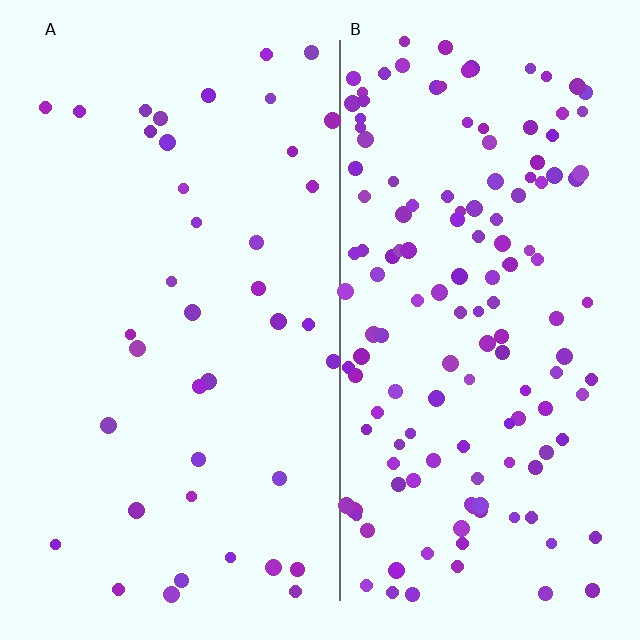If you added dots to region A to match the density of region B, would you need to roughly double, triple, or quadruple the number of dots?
Approximately quadruple.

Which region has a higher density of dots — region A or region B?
B (the right).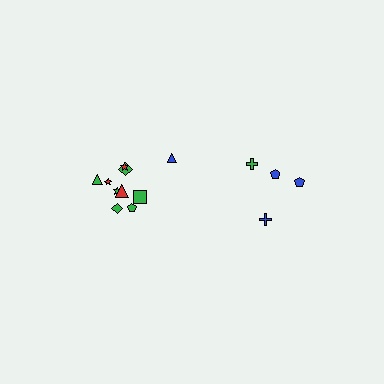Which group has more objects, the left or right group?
The left group.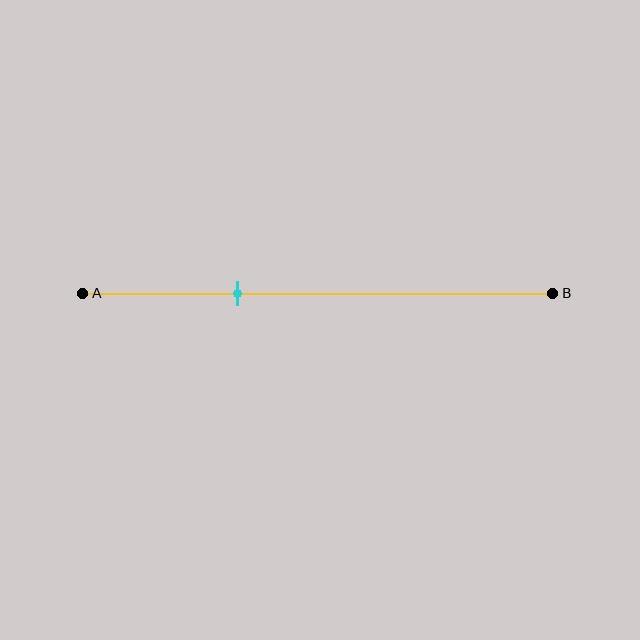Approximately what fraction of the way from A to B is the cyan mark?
The cyan mark is approximately 35% of the way from A to B.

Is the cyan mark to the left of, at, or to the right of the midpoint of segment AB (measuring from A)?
The cyan mark is to the left of the midpoint of segment AB.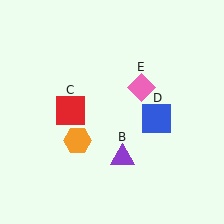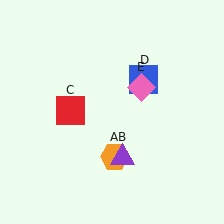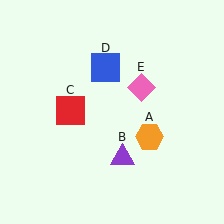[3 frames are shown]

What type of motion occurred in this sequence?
The orange hexagon (object A), blue square (object D) rotated counterclockwise around the center of the scene.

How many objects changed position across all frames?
2 objects changed position: orange hexagon (object A), blue square (object D).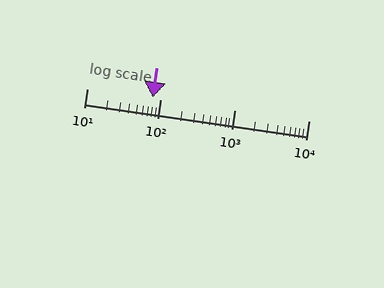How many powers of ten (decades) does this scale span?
The scale spans 3 decades, from 10 to 10000.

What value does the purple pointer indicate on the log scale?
The pointer indicates approximately 78.